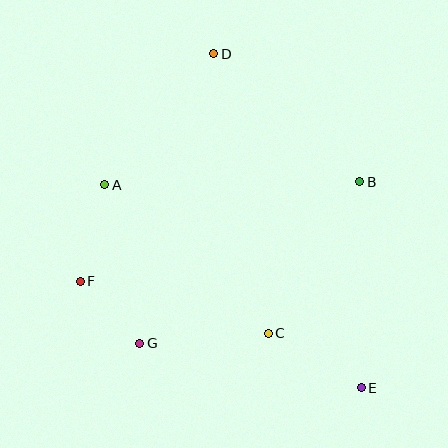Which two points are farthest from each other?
Points D and E are farthest from each other.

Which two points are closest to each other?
Points F and G are closest to each other.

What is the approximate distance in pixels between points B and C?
The distance between B and C is approximately 177 pixels.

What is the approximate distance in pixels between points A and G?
The distance between A and G is approximately 162 pixels.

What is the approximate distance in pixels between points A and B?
The distance between A and B is approximately 255 pixels.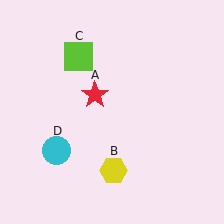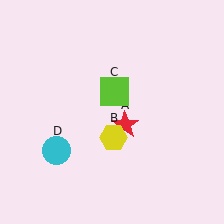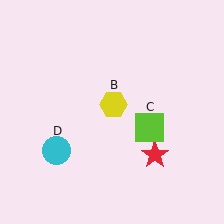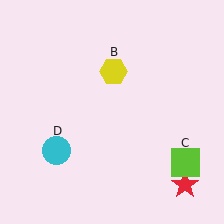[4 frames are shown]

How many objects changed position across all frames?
3 objects changed position: red star (object A), yellow hexagon (object B), lime square (object C).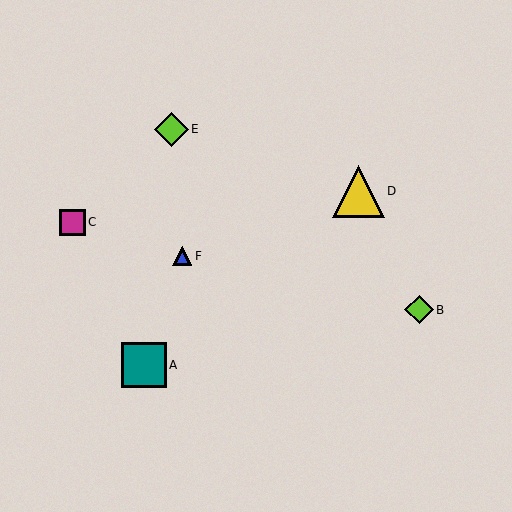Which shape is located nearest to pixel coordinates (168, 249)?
The blue triangle (labeled F) at (182, 256) is nearest to that location.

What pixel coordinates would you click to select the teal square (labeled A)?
Click at (144, 365) to select the teal square A.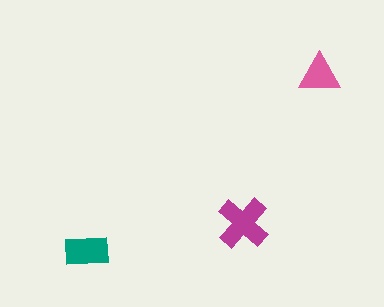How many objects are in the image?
There are 3 objects in the image.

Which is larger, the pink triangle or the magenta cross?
The magenta cross.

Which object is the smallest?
The pink triangle.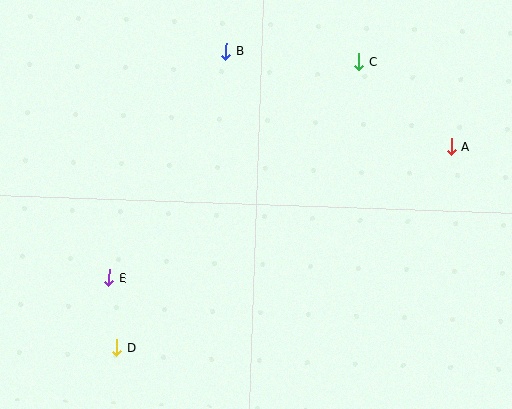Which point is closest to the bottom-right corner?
Point A is closest to the bottom-right corner.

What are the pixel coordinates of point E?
Point E is at (109, 278).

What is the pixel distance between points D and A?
The distance between D and A is 390 pixels.